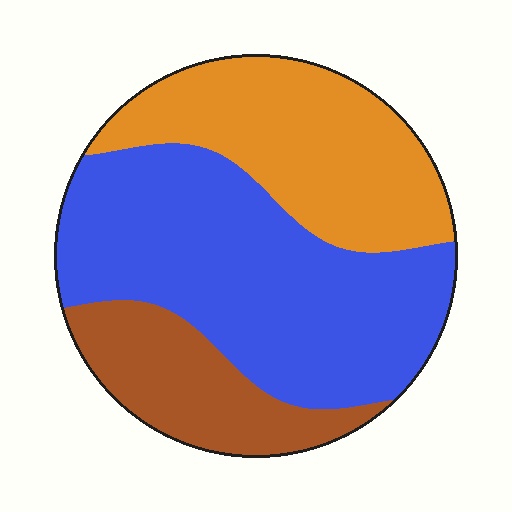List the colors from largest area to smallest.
From largest to smallest: blue, orange, brown.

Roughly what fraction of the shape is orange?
Orange covers roughly 30% of the shape.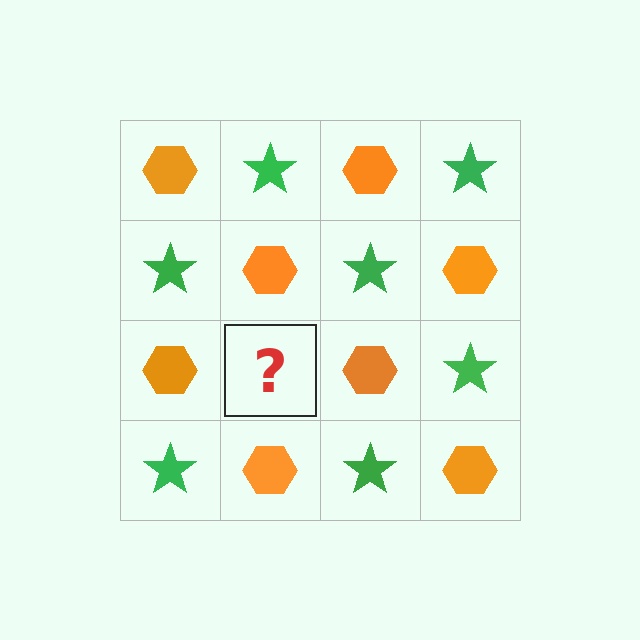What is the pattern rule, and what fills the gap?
The rule is that it alternates orange hexagon and green star in a checkerboard pattern. The gap should be filled with a green star.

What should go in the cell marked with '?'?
The missing cell should contain a green star.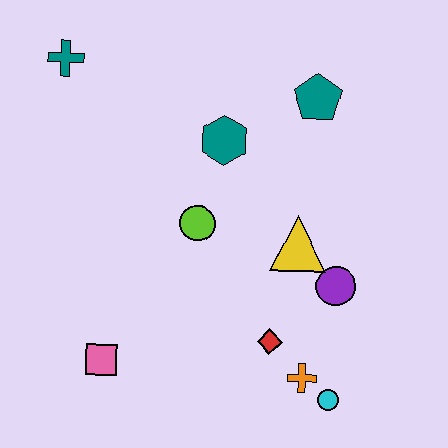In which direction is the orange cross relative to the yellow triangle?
The orange cross is below the yellow triangle.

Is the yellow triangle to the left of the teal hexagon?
No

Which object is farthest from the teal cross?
The cyan circle is farthest from the teal cross.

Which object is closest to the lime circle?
The teal hexagon is closest to the lime circle.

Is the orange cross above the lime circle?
No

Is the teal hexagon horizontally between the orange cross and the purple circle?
No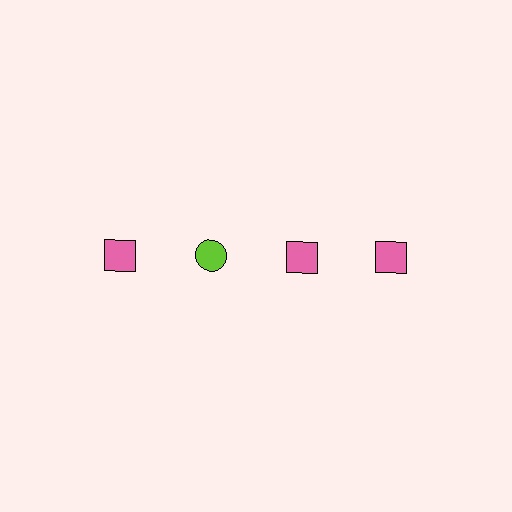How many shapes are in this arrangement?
There are 4 shapes arranged in a grid pattern.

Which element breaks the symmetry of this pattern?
The lime circle in the top row, second from left column breaks the symmetry. All other shapes are pink squares.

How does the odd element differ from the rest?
It differs in both color (lime instead of pink) and shape (circle instead of square).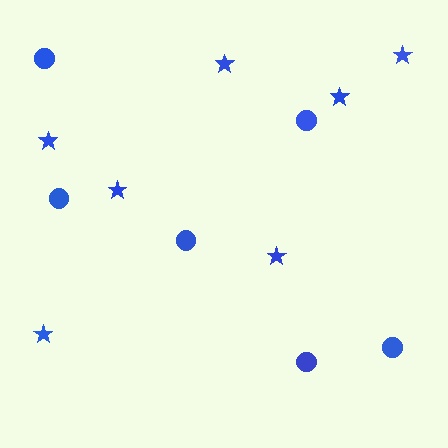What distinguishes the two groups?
There are 2 groups: one group of circles (6) and one group of stars (7).